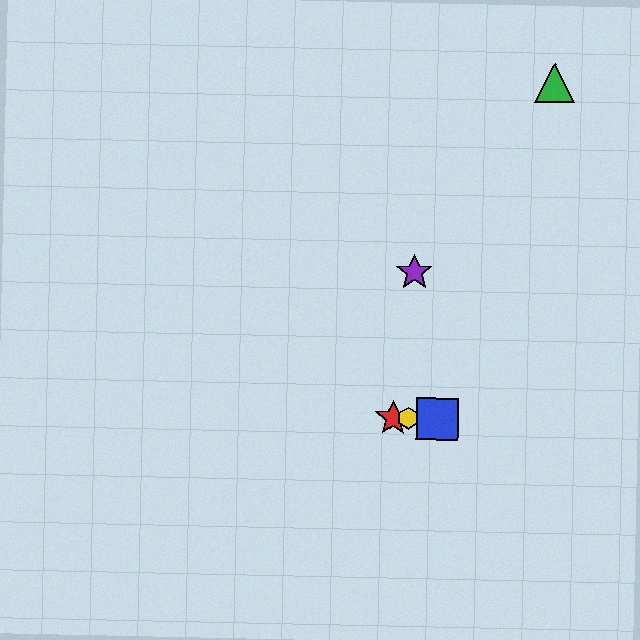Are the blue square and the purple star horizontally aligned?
No, the blue square is at y≈419 and the purple star is at y≈272.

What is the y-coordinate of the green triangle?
The green triangle is at y≈83.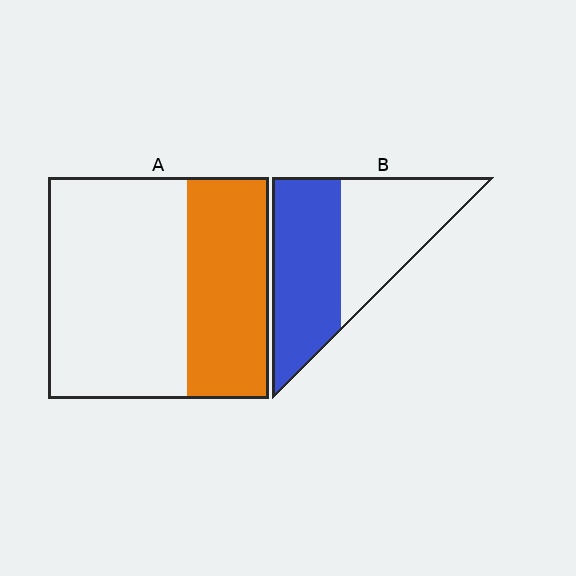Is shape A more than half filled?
No.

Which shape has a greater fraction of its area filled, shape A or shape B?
Shape B.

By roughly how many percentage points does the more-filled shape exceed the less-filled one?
By roughly 15 percentage points (B over A).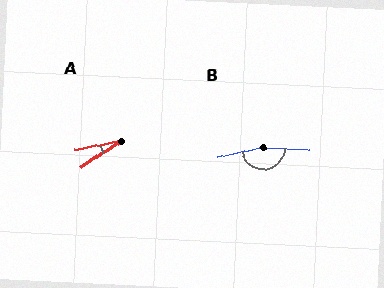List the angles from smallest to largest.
A (21°), B (165°).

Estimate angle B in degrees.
Approximately 165 degrees.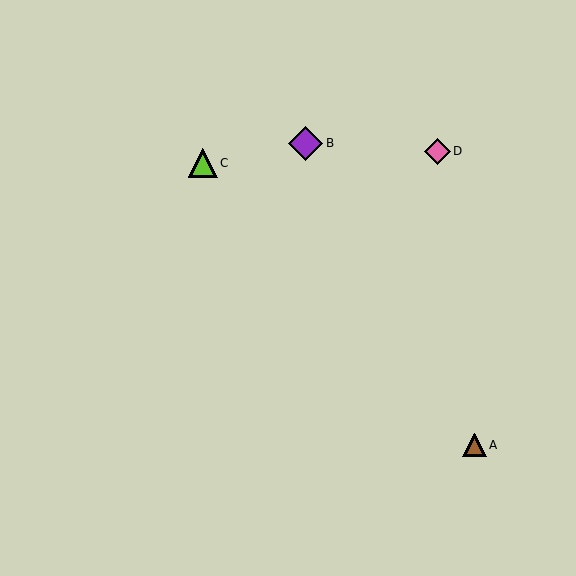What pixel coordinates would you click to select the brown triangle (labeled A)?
Click at (474, 445) to select the brown triangle A.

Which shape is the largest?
The purple diamond (labeled B) is the largest.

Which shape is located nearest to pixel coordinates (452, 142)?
The pink diamond (labeled D) at (438, 151) is nearest to that location.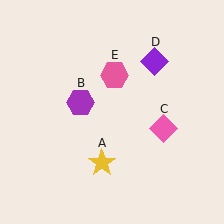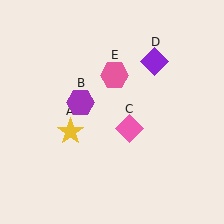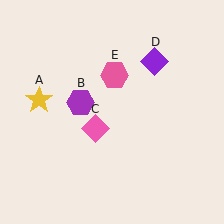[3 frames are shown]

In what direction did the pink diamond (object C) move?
The pink diamond (object C) moved left.